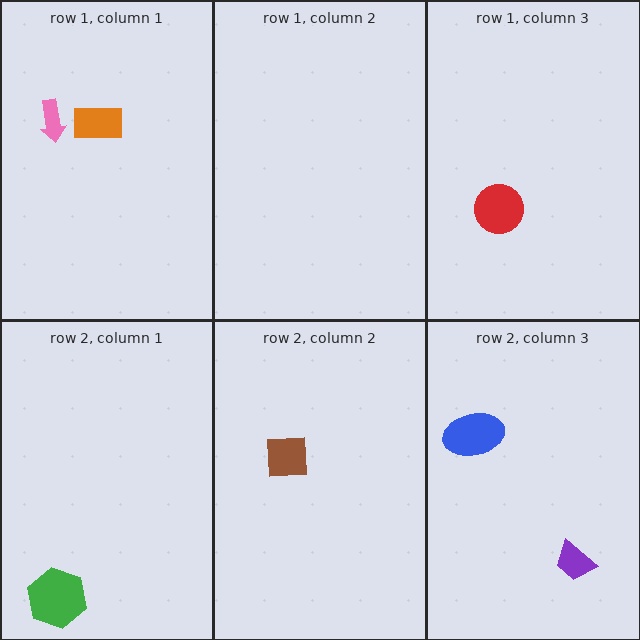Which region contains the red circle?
The row 1, column 3 region.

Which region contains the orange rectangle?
The row 1, column 1 region.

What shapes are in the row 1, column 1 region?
The pink arrow, the orange rectangle.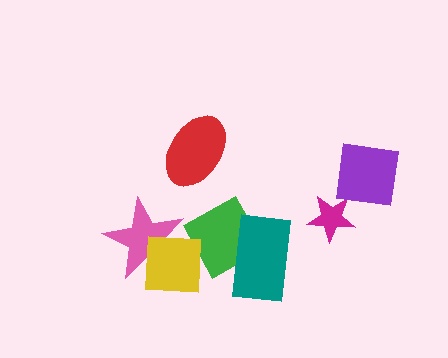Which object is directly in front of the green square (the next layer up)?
The teal rectangle is directly in front of the green square.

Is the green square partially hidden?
Yes, it is partially covered by another shape.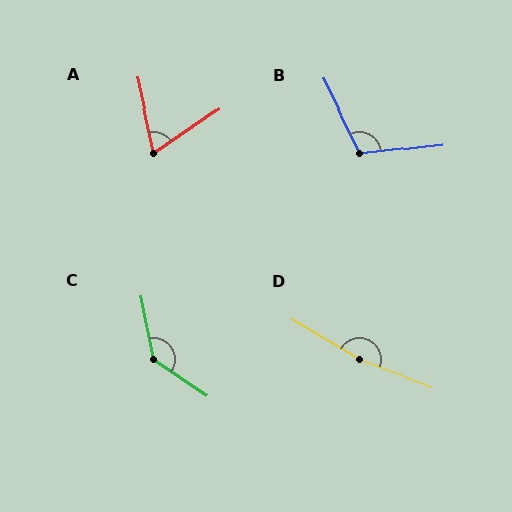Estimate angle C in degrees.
Approximately 136 degrees.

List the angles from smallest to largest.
A (68°), B (109°), C (136°), D (170°).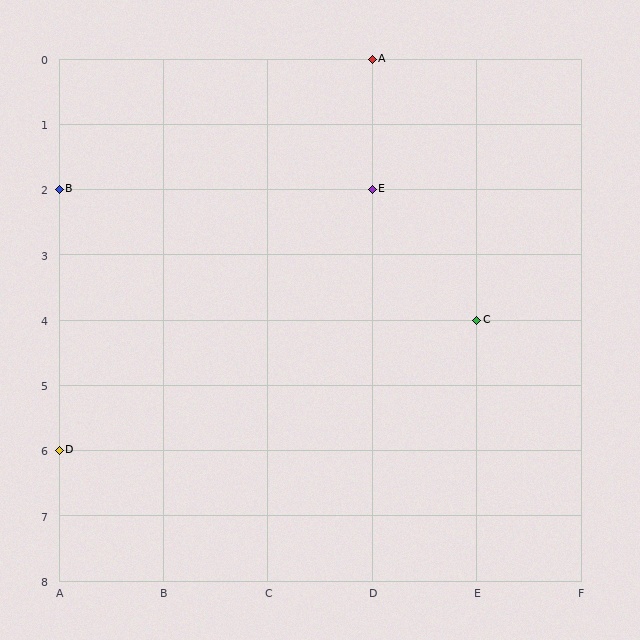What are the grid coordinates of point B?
Point B is at grid coordinates (A, 2).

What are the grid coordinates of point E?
Point E is at grid coordinates (D, 2).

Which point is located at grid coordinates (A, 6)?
Point D is at (A, 6).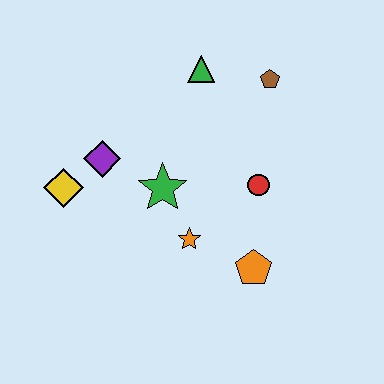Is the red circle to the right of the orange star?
Yes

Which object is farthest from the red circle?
The yellow diamond is farthest from the red circle.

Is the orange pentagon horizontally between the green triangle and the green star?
No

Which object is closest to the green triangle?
The brown pentagon is closest to the green triangle.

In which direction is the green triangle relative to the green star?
The green triangle is above the green star.